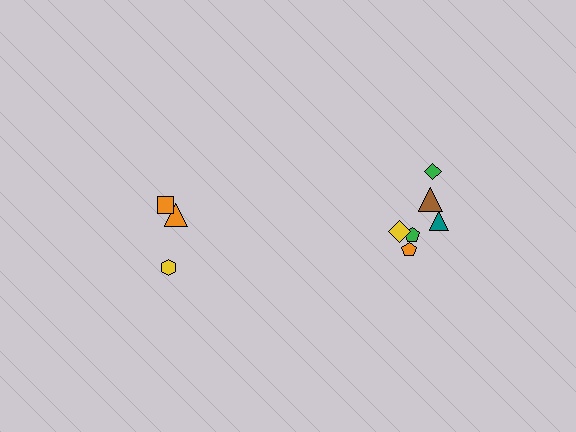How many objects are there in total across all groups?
There are 9 objects.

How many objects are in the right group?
There are 6 objects.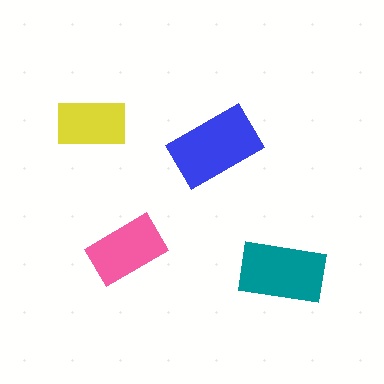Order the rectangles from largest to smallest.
the blue one, the teal one, the pink one, the yellow one.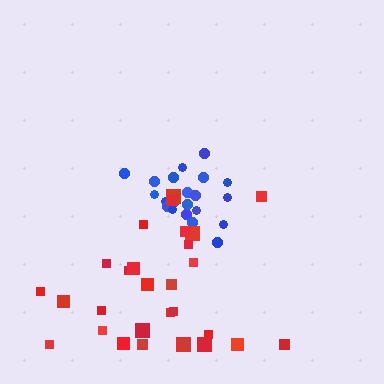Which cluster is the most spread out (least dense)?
Red.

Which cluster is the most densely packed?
Blue.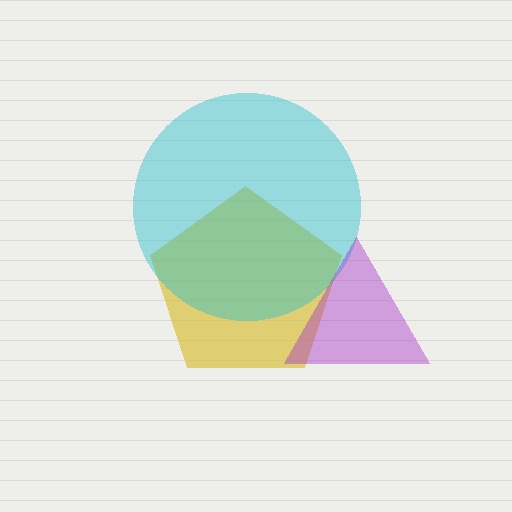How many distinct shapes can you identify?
There are 3 distinct shapes: a yellow pentagon, a cyan circle, a purple triangle.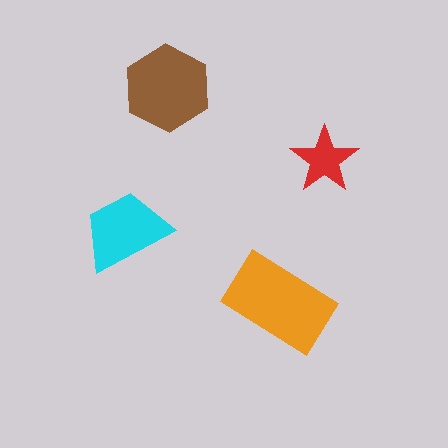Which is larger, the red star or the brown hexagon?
The brown hexagon.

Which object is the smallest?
The red star.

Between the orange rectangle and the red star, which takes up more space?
The orange rectangle.